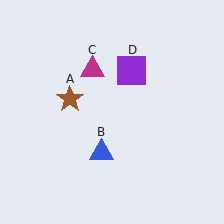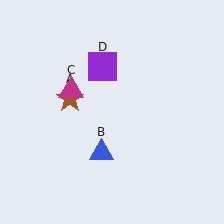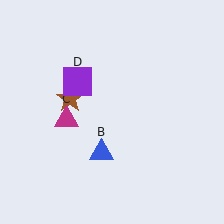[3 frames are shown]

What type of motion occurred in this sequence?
The magenta triangle (object C), purple square (object D) rotated counterclockwise around the center of the scene.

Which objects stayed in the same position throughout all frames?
Brown star (object A) and blue triangle (object B) remained stationary.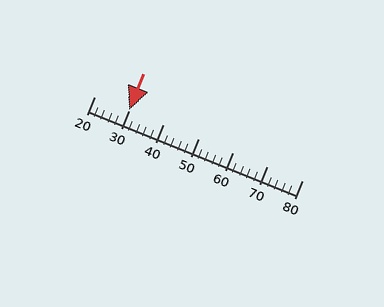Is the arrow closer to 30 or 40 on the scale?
The arrow is closer to 30.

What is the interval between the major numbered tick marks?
The major tick marks are spaced 10 units apart.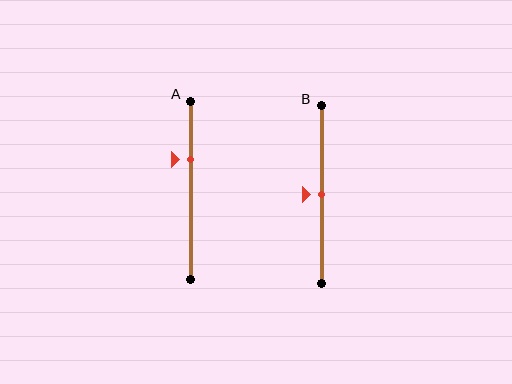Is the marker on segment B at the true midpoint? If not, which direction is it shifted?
Yes, the marker on segment B is at the true midpoint.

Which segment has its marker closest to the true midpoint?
Segment B has its marker closest to the true midpoint.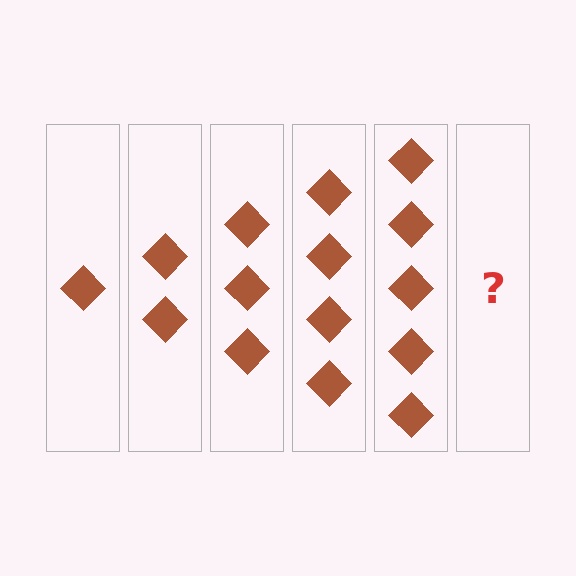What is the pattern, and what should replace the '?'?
The pattern is that each step adds one more diamond. The '?' should be 6 diamonds.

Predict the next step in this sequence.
The next step is 6 diamonds.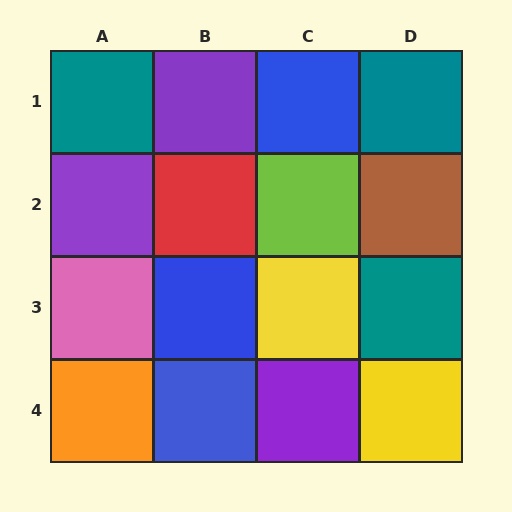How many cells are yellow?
2 cells are yellow.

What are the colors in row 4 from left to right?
Orange, blue, purple, yellow.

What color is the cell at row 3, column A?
Pink.